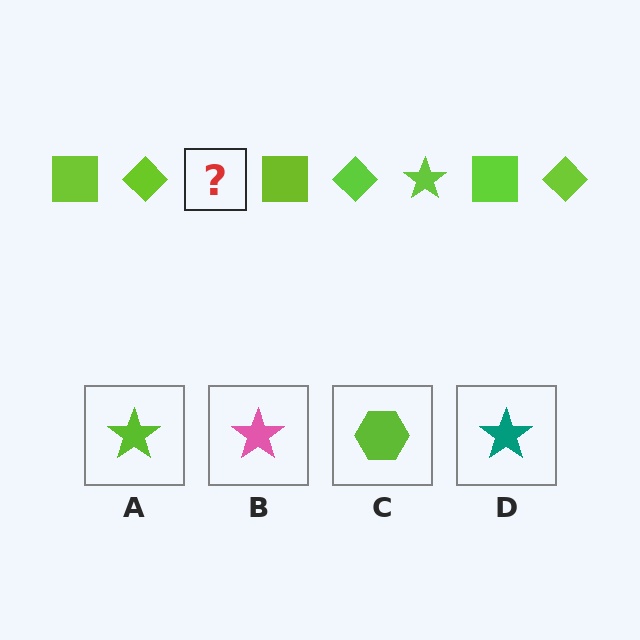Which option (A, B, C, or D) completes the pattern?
A.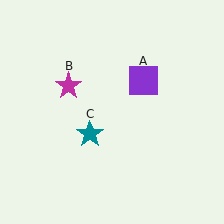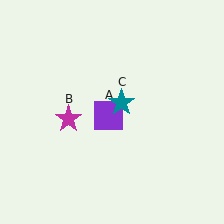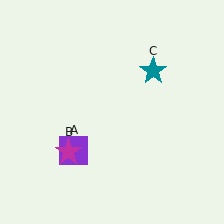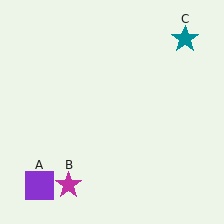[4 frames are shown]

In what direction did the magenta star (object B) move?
The magenta star (object B) moved down.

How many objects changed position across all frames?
3 objects changed position: purple square (object A), magenta star (object B), teal star (object C).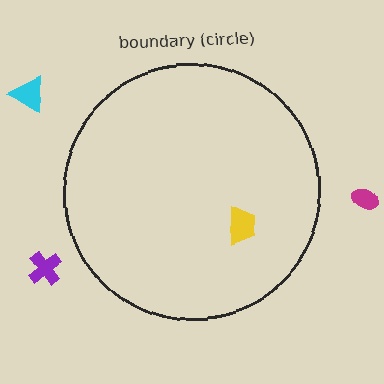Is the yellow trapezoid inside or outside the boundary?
Inside.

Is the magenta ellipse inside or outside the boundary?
Outside.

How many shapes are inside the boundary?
1 inside, 3 outside.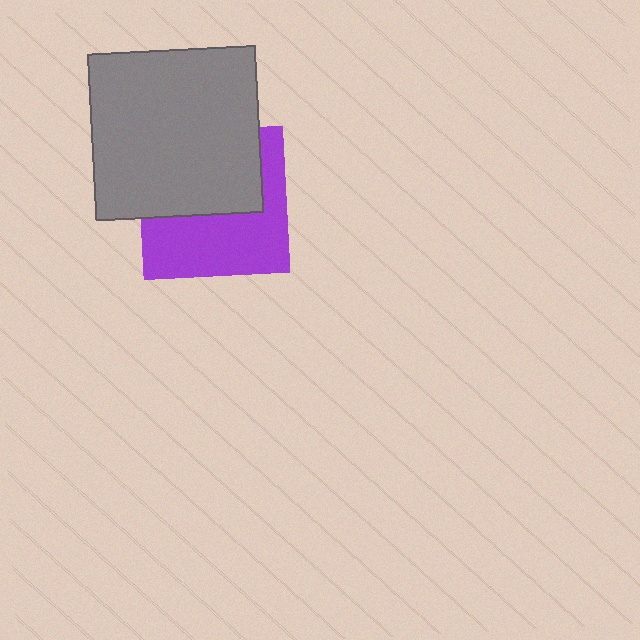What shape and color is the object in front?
The object in front is a gray square.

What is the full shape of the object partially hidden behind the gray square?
The partially hidden object is a purple square.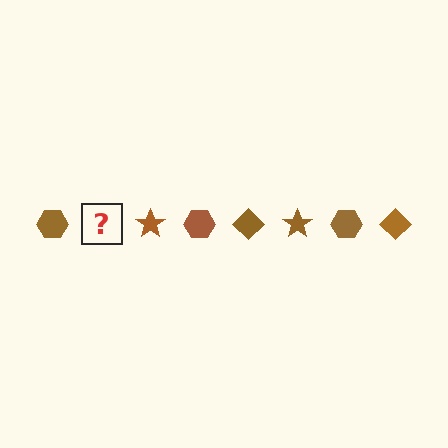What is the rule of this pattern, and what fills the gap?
The rule is that the pattern cycles through hexagon, diamond, star shapes in brown. The gap should be filled with a brown diamond.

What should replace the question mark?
The question mark should be replaced with a brown diamond.